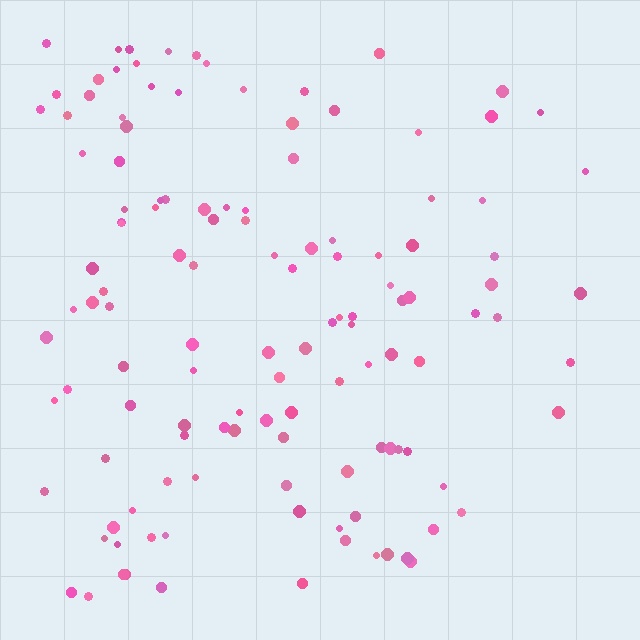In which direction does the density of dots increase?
From right to left, with the left side densest.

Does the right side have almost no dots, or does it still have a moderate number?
Still a moderate number, just noticeably fewer than the left.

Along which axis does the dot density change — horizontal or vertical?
Horizontal.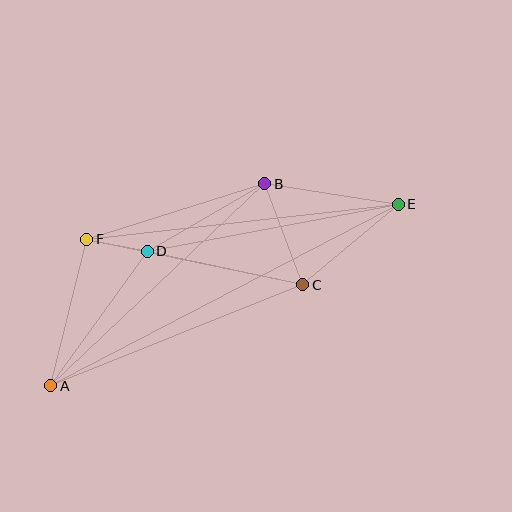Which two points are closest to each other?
Points D and F are closest to each other.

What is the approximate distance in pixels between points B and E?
The distance between B and E is approximately 135 pixels.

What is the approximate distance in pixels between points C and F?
The distance between C and F is approximately 221 pixels.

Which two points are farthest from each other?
Points A and E are farthest from each other.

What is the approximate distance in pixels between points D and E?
The distance between D and E is approximately 255 pixels.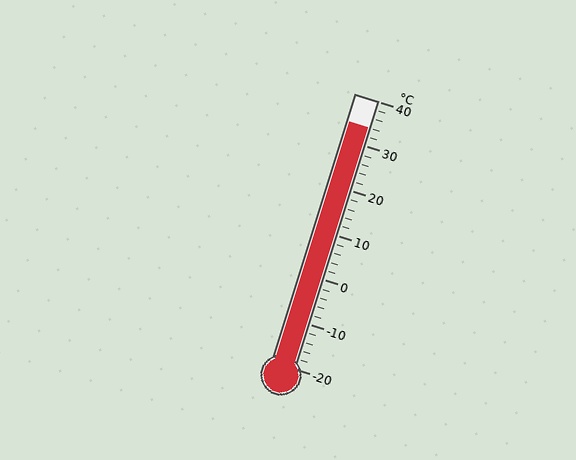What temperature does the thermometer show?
The thermometer shows approximately 34°C.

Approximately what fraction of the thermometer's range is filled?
The thermometer is filled to approximately 90% of its range.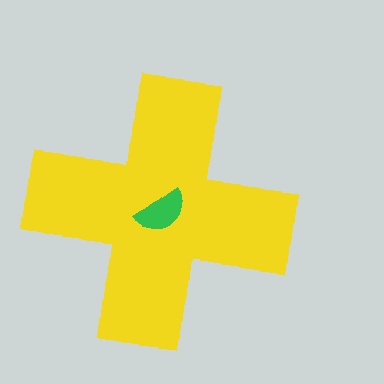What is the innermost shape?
The green semicircle.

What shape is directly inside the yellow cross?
The green semicircle.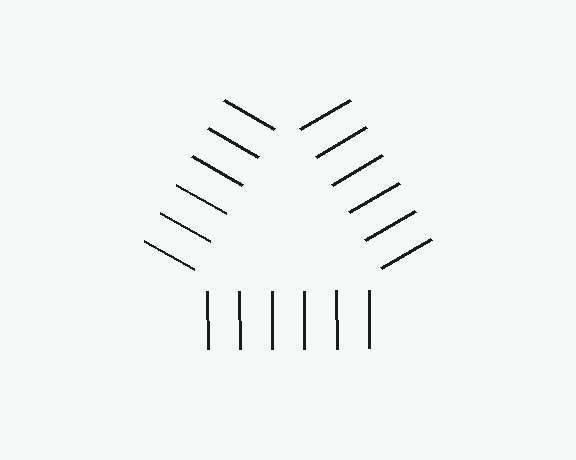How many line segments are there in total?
18 — 6 along each of the 3 edges.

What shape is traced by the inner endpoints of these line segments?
An illusory triangle — the line segments terminate on its edges but no continuous stroke is drawn.